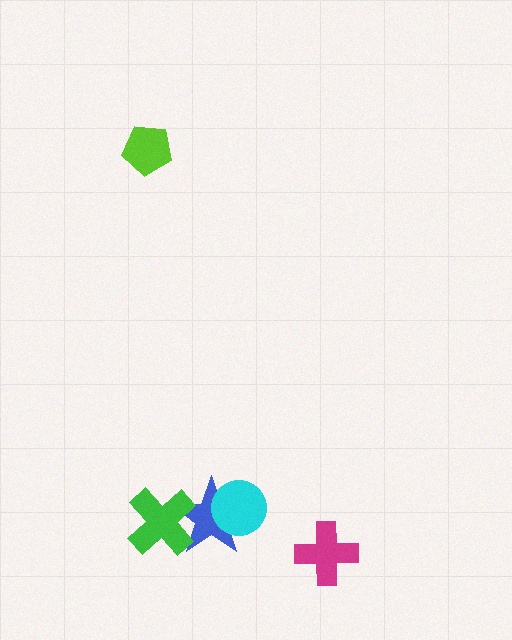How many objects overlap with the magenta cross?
0 objects overlap with the magenta cross.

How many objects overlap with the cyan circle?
1 object overlaps with the cyan circle.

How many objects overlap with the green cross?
1 object overlaps with the green cross.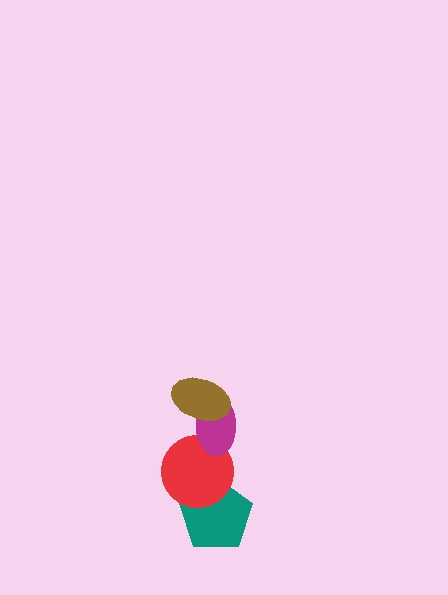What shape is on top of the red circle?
The magenta ellipse is on top of the red circle.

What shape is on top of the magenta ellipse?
The brown ellipse is on top of the magenta ellipse.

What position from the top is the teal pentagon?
The teal pentagon is 4th from the top.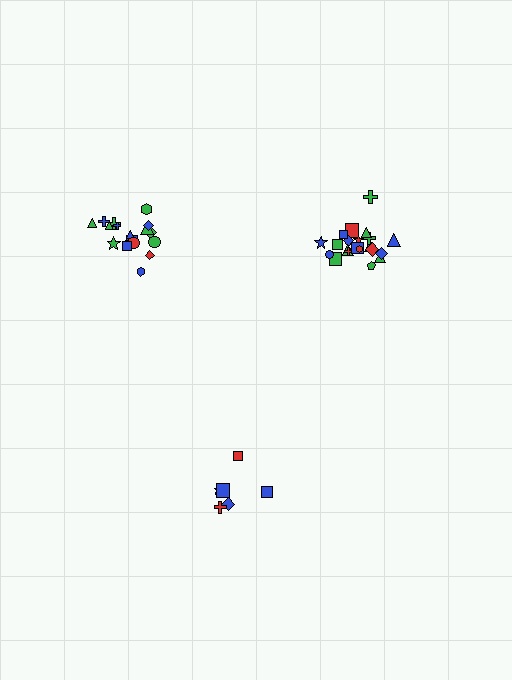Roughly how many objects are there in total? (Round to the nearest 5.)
Roughly 45 objects in total.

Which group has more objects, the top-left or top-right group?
The top-right group.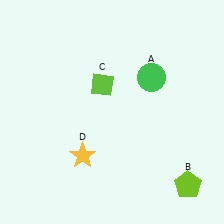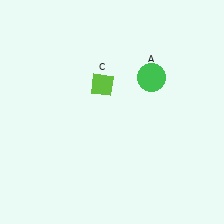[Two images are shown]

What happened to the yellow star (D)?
The yellow star (D) was removed in Image 2. It was in the bottom-left area of Image 1.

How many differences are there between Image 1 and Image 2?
There are 2 differences between the two images.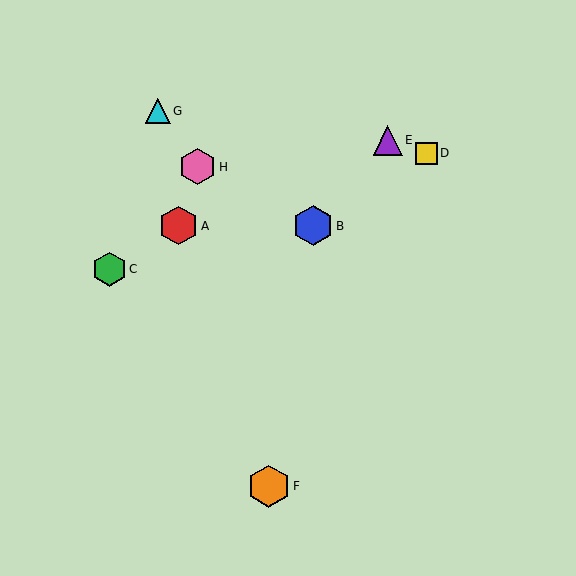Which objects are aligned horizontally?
Objects A, B are aligned horizontally.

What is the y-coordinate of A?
Object A is at y≈226.